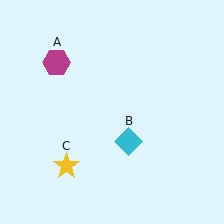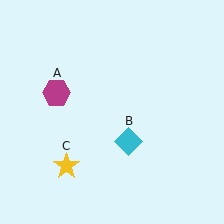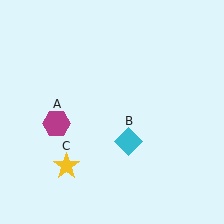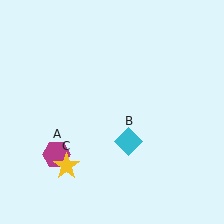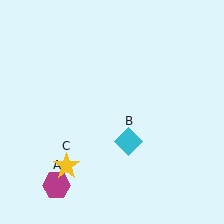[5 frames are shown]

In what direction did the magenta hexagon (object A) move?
The magenta hexagon (object A) moved down.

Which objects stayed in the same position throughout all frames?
Cyan diamond (object B) and yellow star (object C) remained stationary.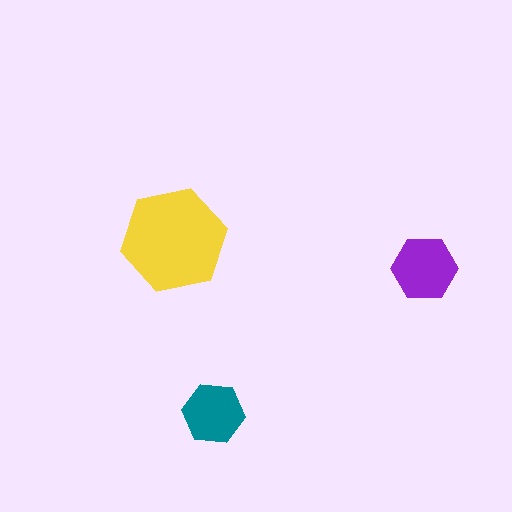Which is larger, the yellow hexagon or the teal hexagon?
The yellow one.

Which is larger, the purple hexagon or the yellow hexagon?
The yellow one.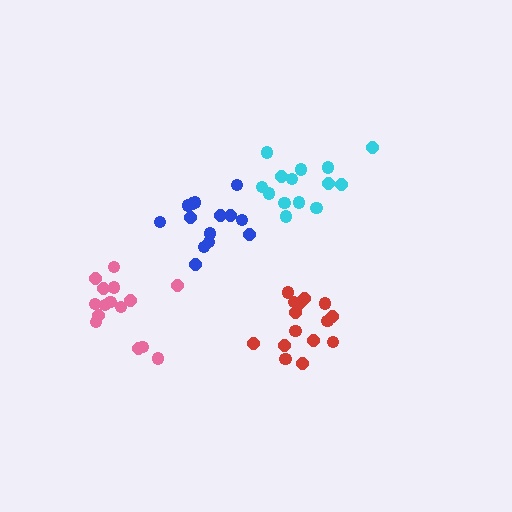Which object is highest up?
The cyan cluster is topmost.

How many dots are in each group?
Group 1: 15 dots, Group 2: 15 dots, Group 3: 14 dots, Group 4: 14 dots (58 total).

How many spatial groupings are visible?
There are 4 spatial groupings.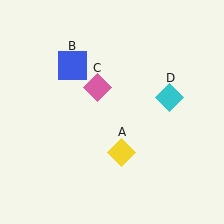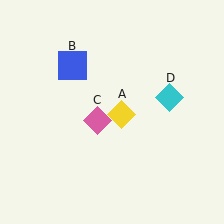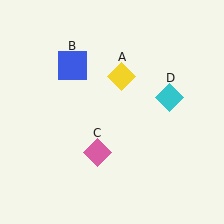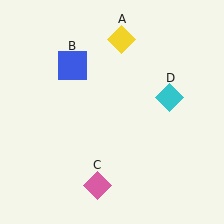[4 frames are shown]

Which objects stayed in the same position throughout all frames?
Blue square (object B) and cyan diamond (object D) remained stationary.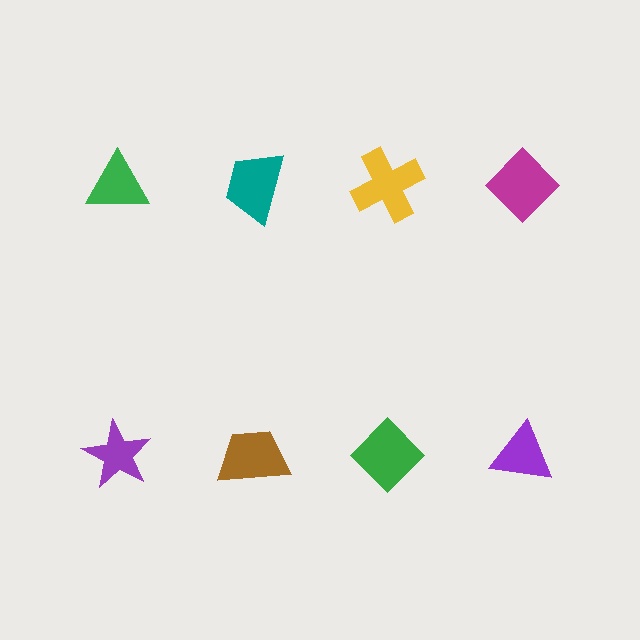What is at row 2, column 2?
A brown trapezoid.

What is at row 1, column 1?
A green triangle.